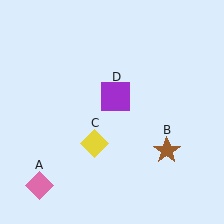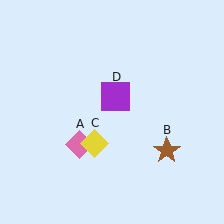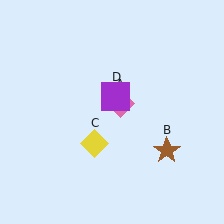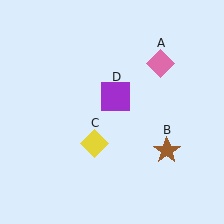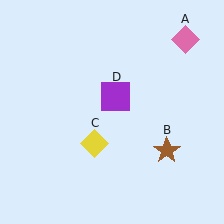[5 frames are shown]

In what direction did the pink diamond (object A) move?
The pink diamond (object A) moved up and to the right.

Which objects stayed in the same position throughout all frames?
Brown star (object B) and yellow diamond (object C) and purple square (object D) remained stationary.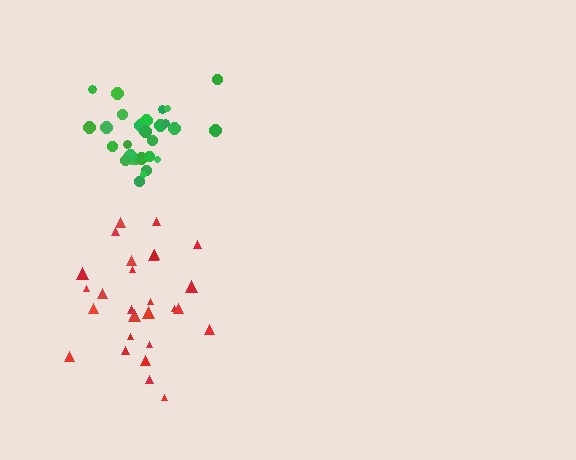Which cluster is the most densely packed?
Green.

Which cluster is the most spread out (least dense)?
Red.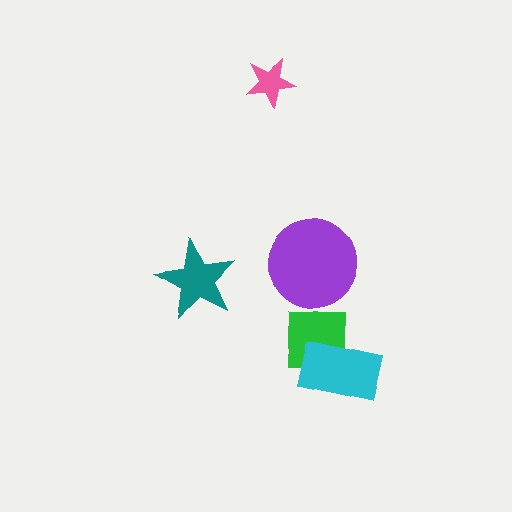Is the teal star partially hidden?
No, no other shape covers it.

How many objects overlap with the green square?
1 object overlaps with the green square.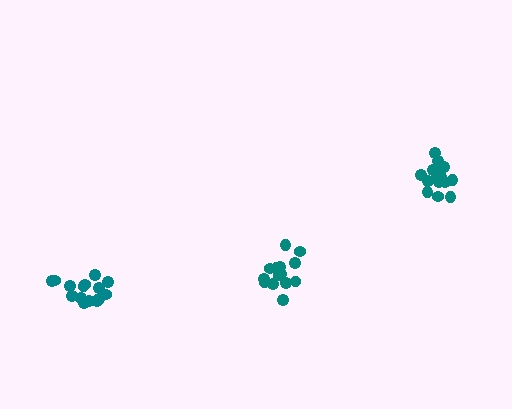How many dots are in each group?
Group 1: 14 dots, Group 2: 15 dots, Group 3: 14 dots (43 total).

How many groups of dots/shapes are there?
There are 3 groups.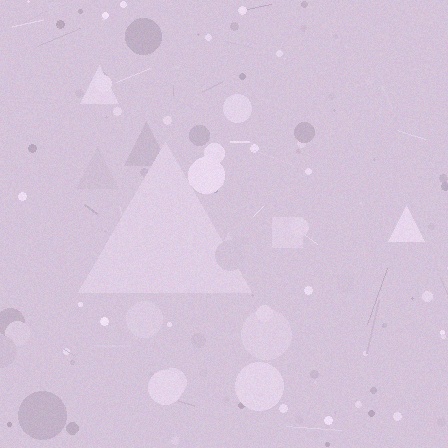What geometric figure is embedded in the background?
A triangle is embedded in the background.